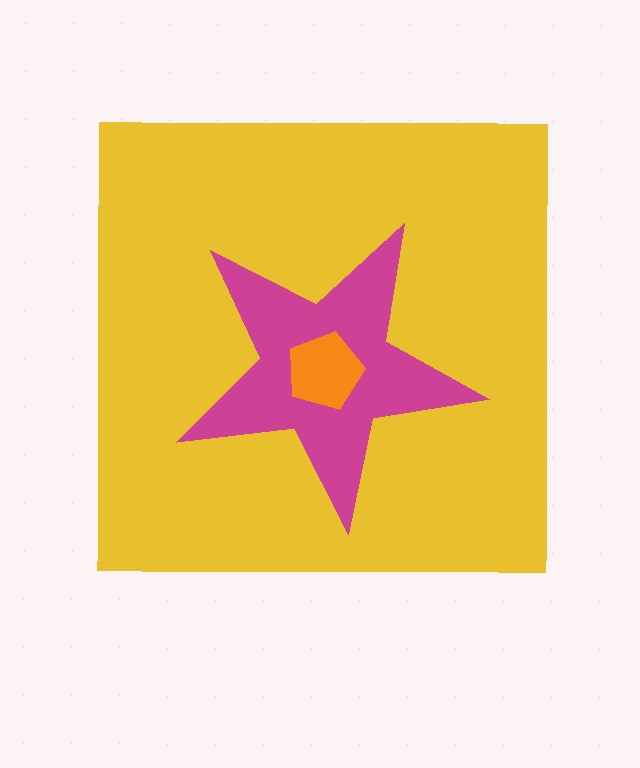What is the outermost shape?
The yellow square.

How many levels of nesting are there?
3.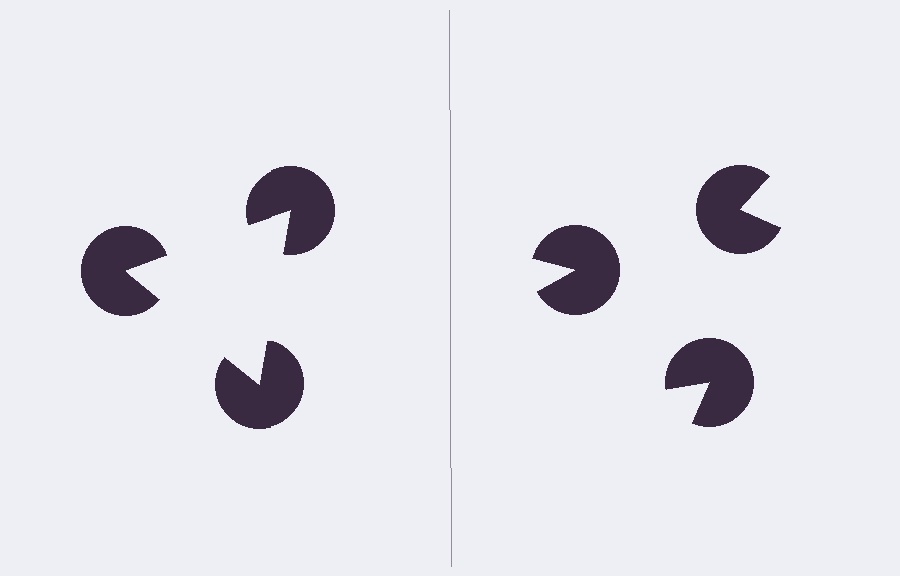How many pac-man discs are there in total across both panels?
6 — 3 on each side.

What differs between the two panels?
The pac-man discs are positioned identically on both sides; only the wedge orientations differ. On the left they align to a triangle; on the right they are misaligned.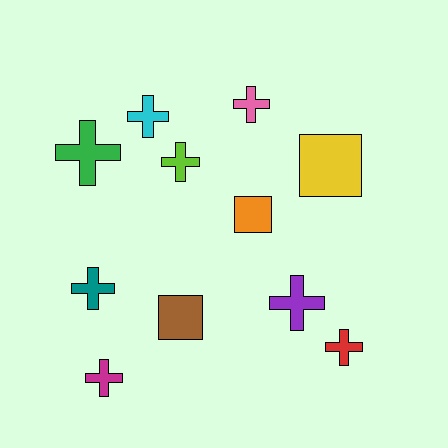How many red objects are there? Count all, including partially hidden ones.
There is 1 red object.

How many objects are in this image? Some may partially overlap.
There are 11 objects.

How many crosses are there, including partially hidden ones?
There are 8 crosses.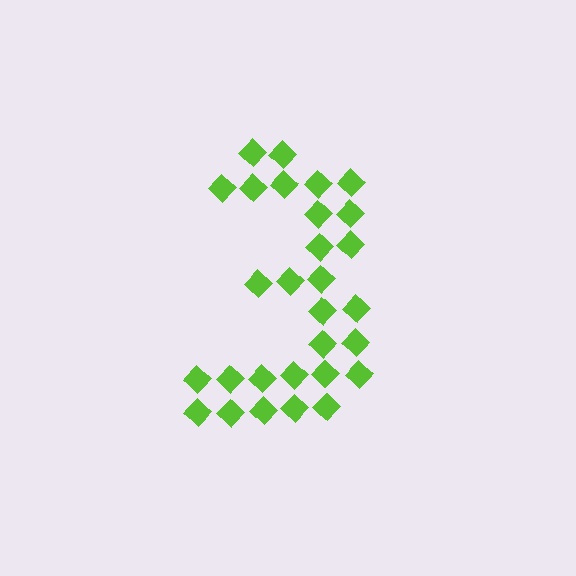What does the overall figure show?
The overall figure shows the digit 3.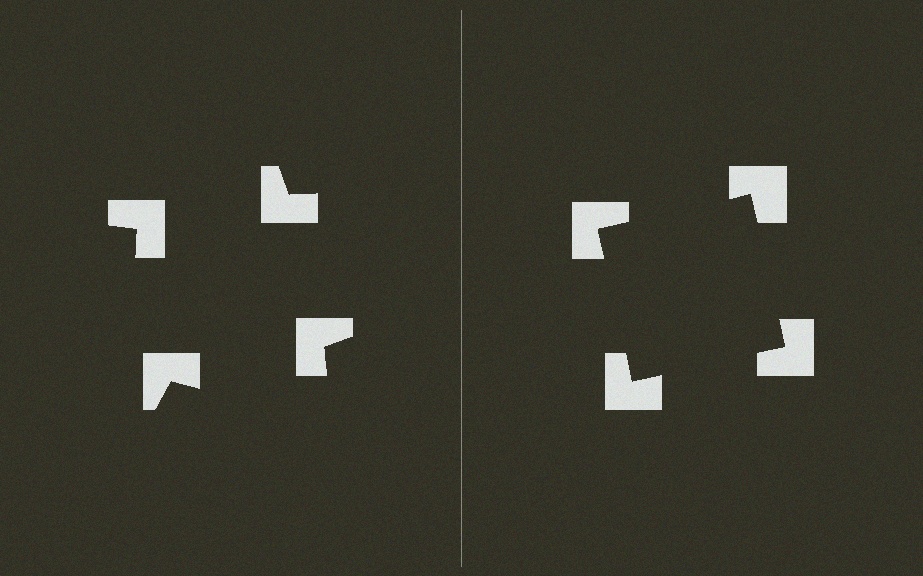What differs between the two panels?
The notched squares are positioned identically on both sides; only the wedge orientations differ. On the right they align to a square; on the left they are misaligned.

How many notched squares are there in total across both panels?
8 — 4 on each side.